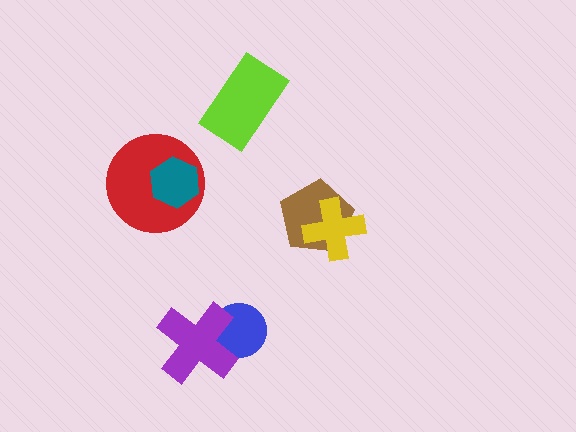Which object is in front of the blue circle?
The purple cross is in front of the blue circle.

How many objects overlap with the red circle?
1 object overlaps with the red circle.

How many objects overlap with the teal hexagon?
1 object overlaps with the teal hexagon.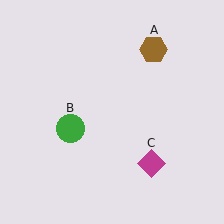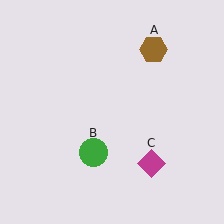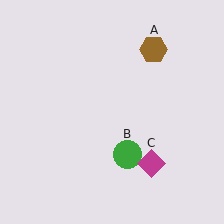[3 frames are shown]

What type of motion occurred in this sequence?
The green circle (object B) rotated counterclockwise around the center of the scene.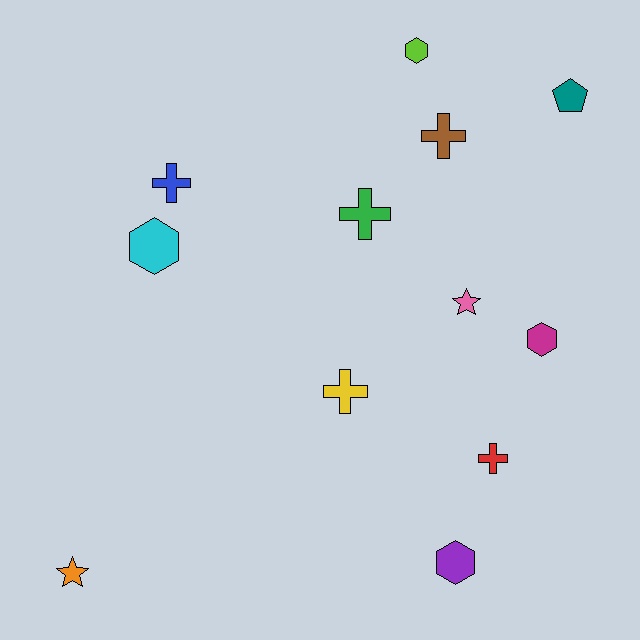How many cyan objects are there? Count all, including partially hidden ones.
There is 1 cyan object.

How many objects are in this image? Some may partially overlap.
There are 12 objects.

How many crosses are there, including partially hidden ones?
There are 5 crosses.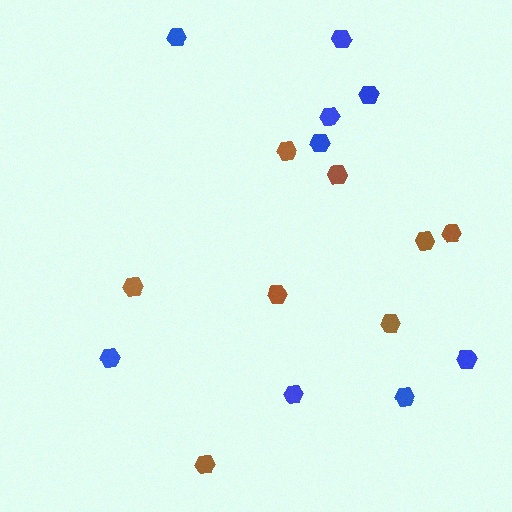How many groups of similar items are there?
There are 2 groups: one group of brown hexagons (8) and one group of blue hexagons (9).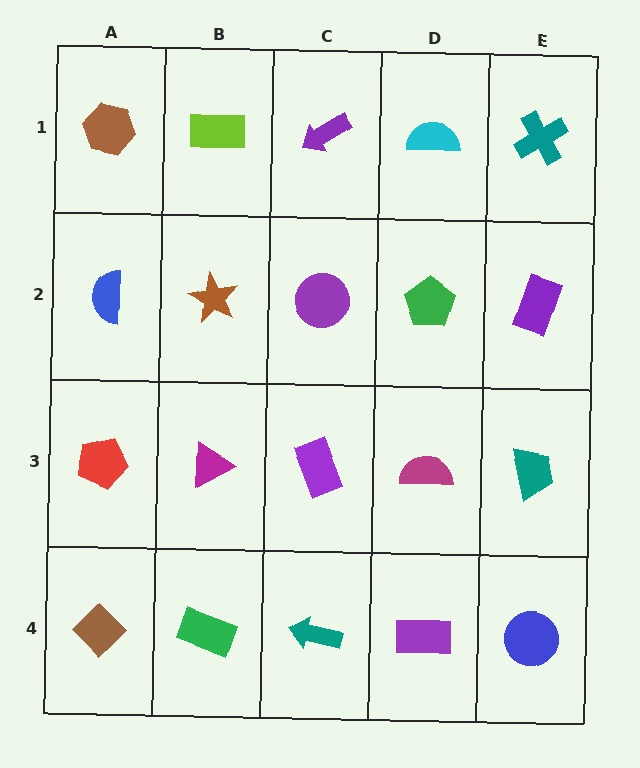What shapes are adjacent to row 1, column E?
A purple rectangle (row 2, column E), a cyan semicircle (row 1, column D).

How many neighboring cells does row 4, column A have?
2.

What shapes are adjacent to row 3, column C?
A purple circle (row 2, column C), a teal arrow (row 4, column C), a magenta triangle (row 3, column B), a magenta semicircle (row 3, column D).